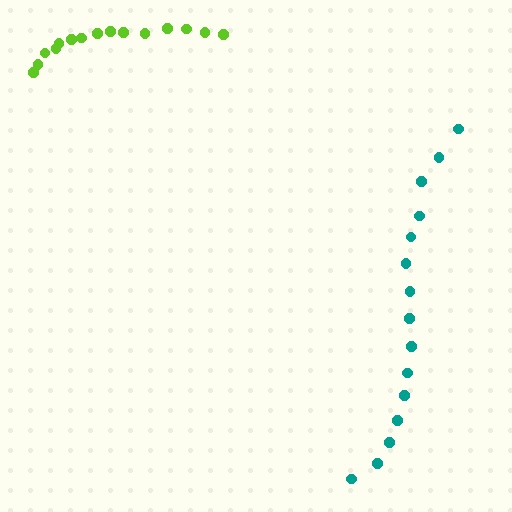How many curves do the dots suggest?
There are 2 distinct paths.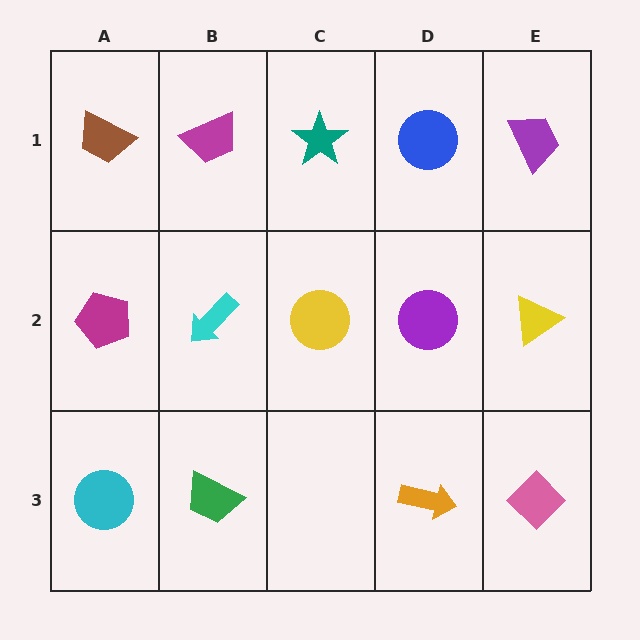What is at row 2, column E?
A yellow triangle.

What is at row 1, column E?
A purple trapezoid.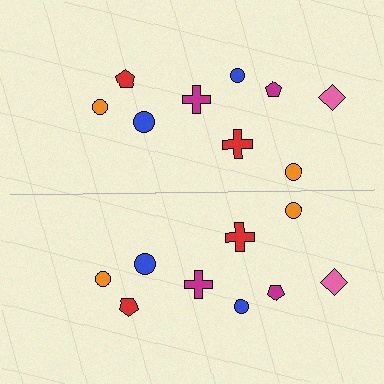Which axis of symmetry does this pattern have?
The pattern has a horizontal axis of symmetry running through the center of the image.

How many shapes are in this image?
There are 18 shapes in this image.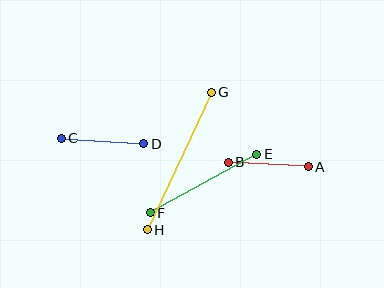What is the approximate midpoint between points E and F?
The midpoint is at approximately (204, 183) pixels.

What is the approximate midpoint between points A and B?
The midpoint is at approximately (268, 164) pixels.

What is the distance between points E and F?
The distance is approximately 121 pixels.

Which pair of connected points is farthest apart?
Points G and H are farthest apart.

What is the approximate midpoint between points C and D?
The midpoint is at approximately (103, 141) pixels.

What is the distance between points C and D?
The distance is approximately 82 pixels.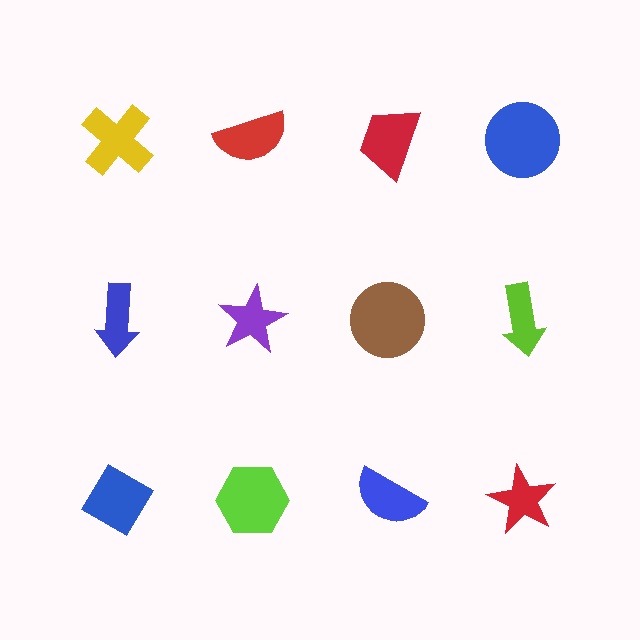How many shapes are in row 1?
4 shapes.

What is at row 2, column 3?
A brown circle.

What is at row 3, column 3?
A blue semicircle.